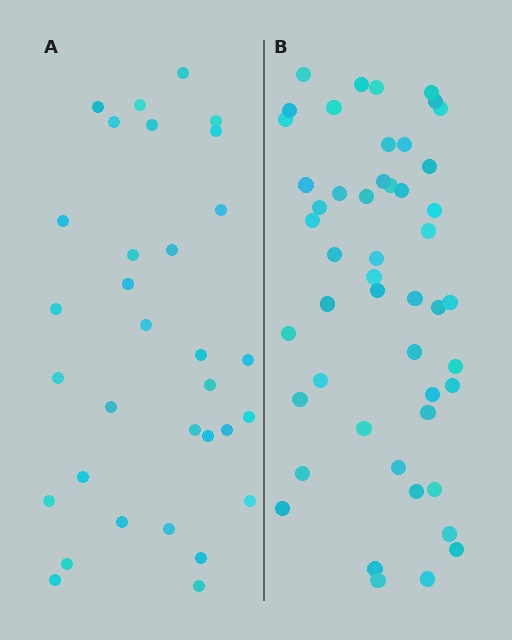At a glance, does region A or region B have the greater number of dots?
Region B (the right region) has more dots.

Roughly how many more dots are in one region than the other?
Region B has approximately 15 more dots than region A.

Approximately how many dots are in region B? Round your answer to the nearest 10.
About 50 dots. (The exact count is 49, which rounds to 50.)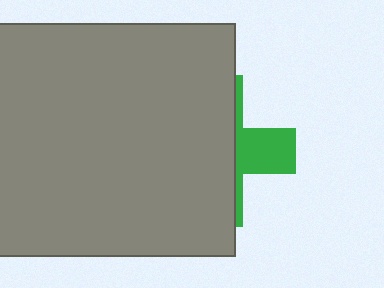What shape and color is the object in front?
The object in front is a gray rectangle.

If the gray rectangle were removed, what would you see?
You would see the complete green cross.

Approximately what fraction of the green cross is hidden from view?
Roughly 70% of the green cross is hidden behind the gray rectangle.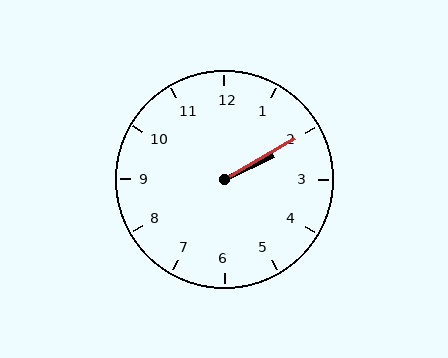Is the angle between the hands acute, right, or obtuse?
It is acute.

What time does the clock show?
2:10.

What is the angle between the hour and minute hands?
Approximately 5 degrees.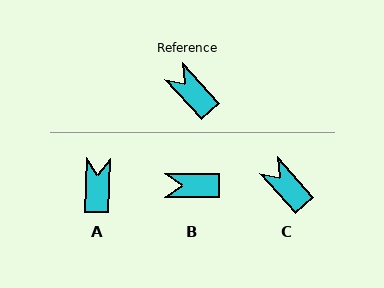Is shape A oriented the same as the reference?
No, it is off by about 44 degrees.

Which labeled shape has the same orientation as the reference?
C.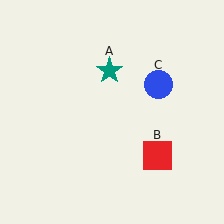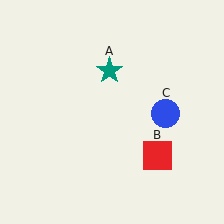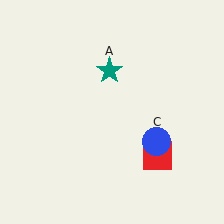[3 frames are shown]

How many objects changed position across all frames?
1 object changed position: blue circle (object C).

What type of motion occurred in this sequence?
The blue circle (object C) rotated clockwise around the center of the scene.